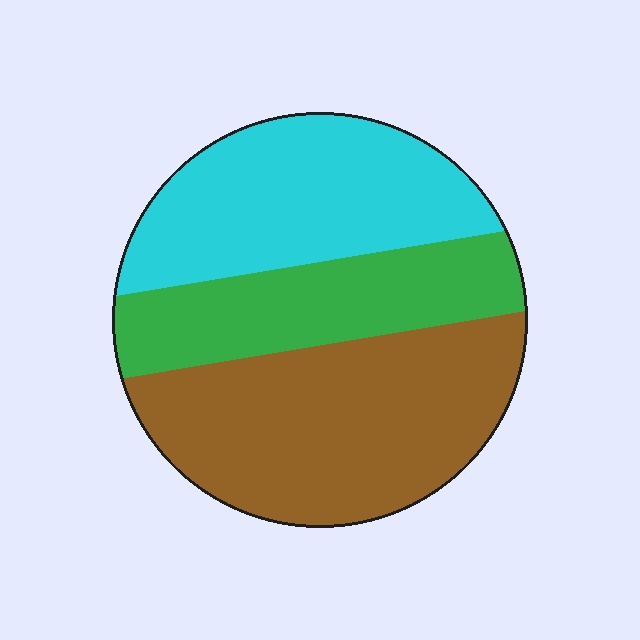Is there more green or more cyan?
Cyan.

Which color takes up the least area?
Green, at roughly 25%.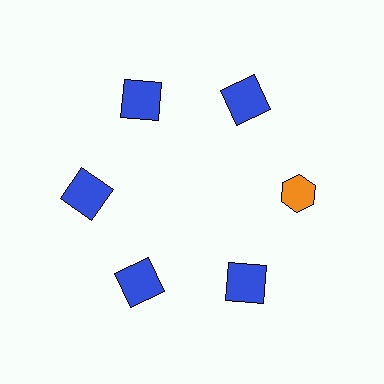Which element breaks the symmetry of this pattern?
The orange hexagon at roughly the 3 o'clock position breaks the symmetry. All other shapes are blue squares.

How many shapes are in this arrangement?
There are 6 shapes arranged in a ring pattern.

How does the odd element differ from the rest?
It differs in both color (orange instead of blue) and shape (hexagon instead of square).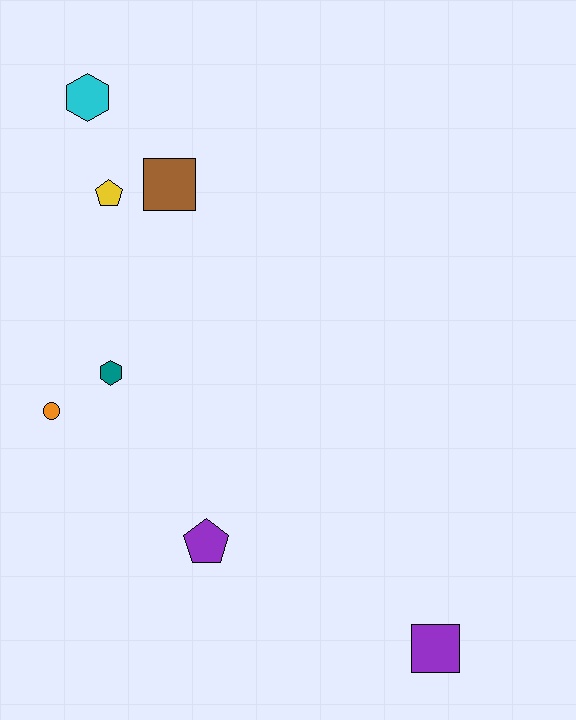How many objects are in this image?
There are 7 objects.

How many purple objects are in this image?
There are 2 purple objects.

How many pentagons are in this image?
There are 2 pentagons.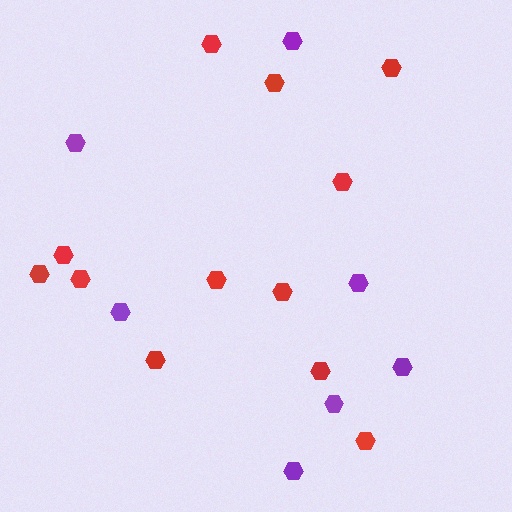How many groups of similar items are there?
There are 2 groups: one group of red hexagons (12) and one group of purple hexagons (7).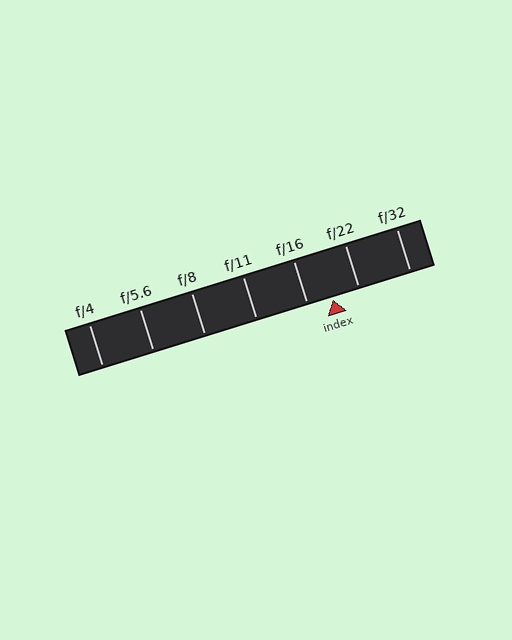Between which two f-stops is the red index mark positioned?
The index mark is between f/16 and f/22.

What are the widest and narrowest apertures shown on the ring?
The widest aperture shown is f/4 and the narrowest is f/32.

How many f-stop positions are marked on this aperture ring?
There are 7 f-stop positions marked.